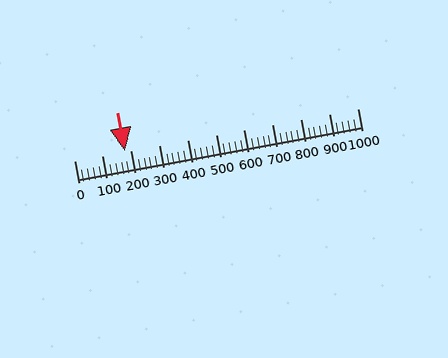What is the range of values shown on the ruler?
The ruler shows values from 0 to 1000.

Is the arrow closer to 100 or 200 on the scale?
The arrow is closer to 200.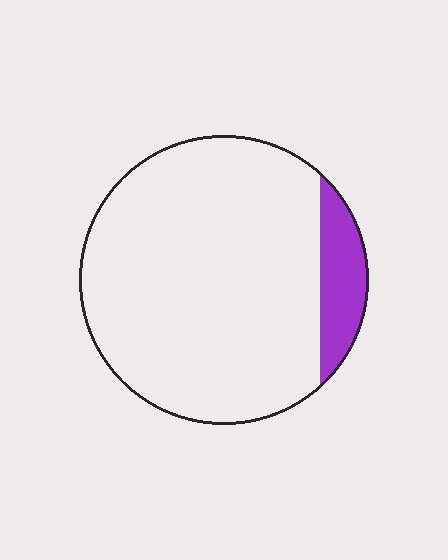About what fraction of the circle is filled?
About one tenth (1/10).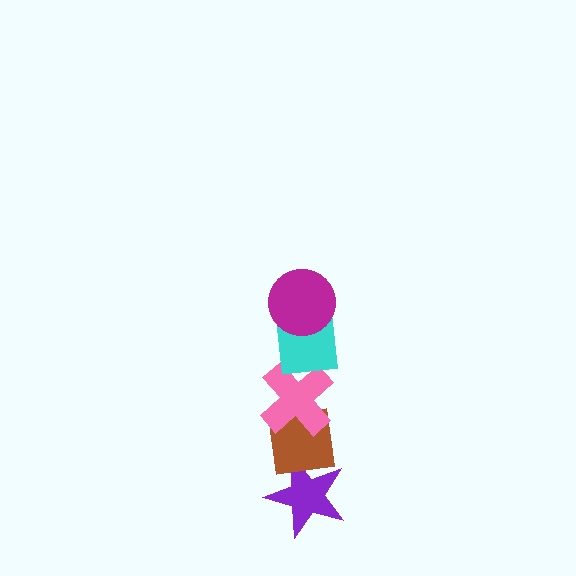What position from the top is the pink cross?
The pink cross is 3rd from the top.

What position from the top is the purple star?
The purple star is 5th from the top.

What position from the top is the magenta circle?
The magenta circle is 1st from the top.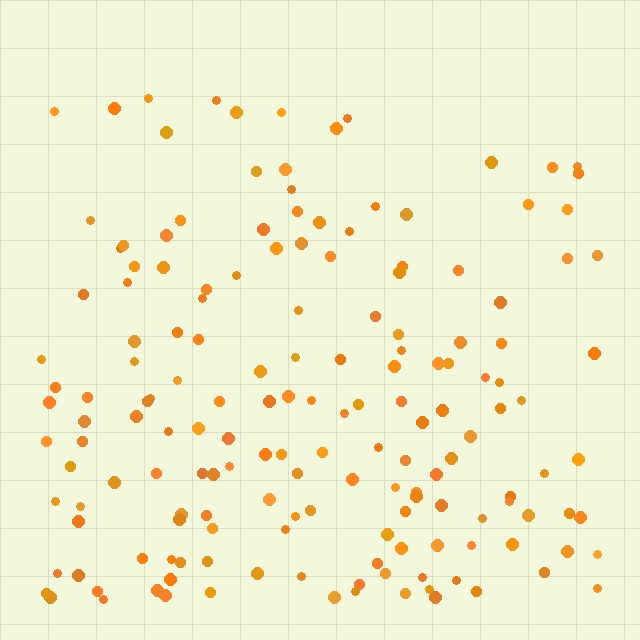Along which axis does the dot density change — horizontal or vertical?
Vertical.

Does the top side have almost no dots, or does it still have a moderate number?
Still a moderate number, just noticeably fewer than the bottom.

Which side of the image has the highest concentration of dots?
The bottom.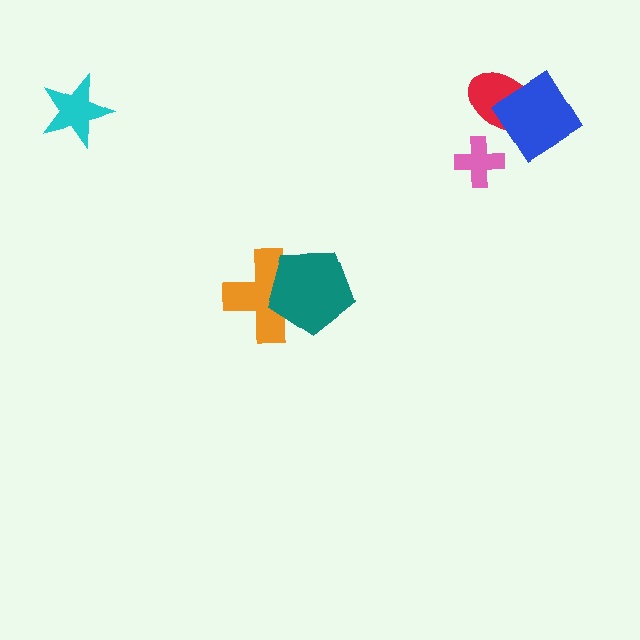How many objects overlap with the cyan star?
0 objects overlap with the cyan star.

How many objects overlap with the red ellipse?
1 object overlaps with the red ellipse.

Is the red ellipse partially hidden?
Yes, it is partially covered by another shape.